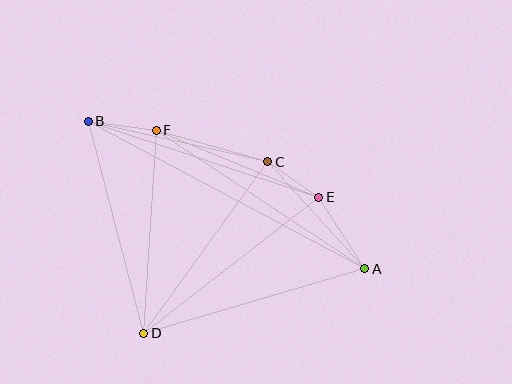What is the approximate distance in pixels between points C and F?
The distance between C and F is approximately 116 pixels.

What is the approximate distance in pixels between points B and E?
The distance between B and E is approximately 242 pixels.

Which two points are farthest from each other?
Points A and B are farthest from each other.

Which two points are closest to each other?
Points C and E are closest to each other.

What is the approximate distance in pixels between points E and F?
The distance between E and F is approximately 176 pixels.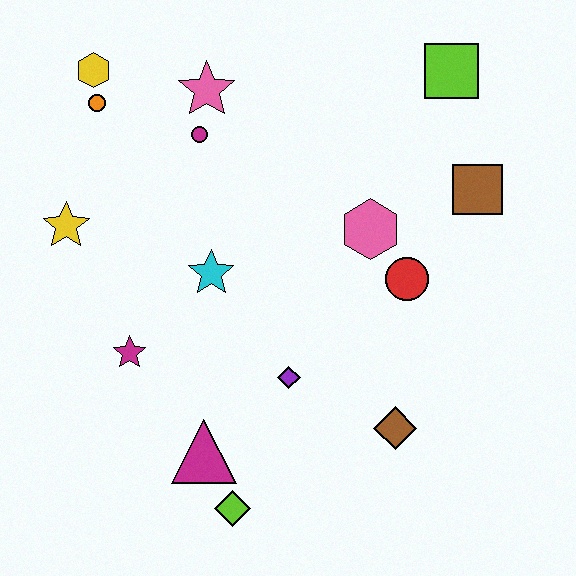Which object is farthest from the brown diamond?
The yellow hexagon is farthest from the brown diamond.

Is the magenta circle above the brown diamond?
Yes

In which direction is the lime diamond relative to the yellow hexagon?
The lime diamond is below the yellow hexagon.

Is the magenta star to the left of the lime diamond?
Yes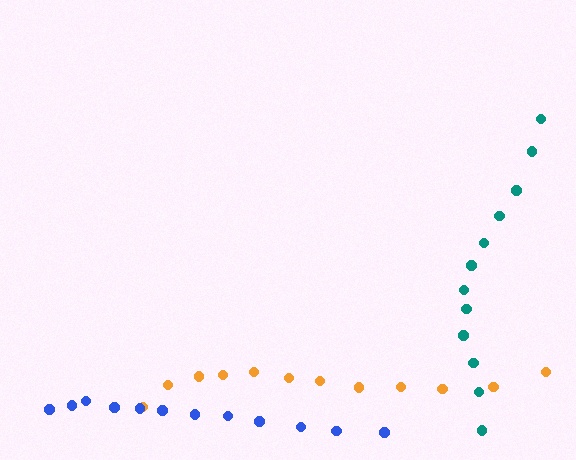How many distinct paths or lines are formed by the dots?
There are 3 distinct paths.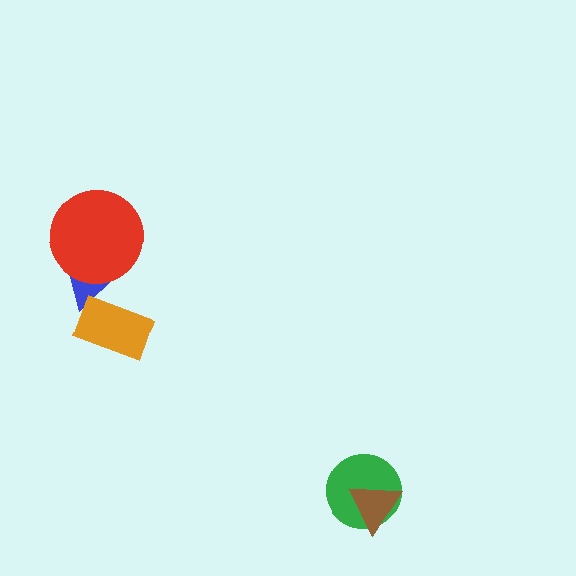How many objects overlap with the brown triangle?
1 object overlaps with the brown triangle.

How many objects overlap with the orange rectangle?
1 object overlaps with the orange rectangle.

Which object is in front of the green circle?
The brown triangle is in front of the green circle.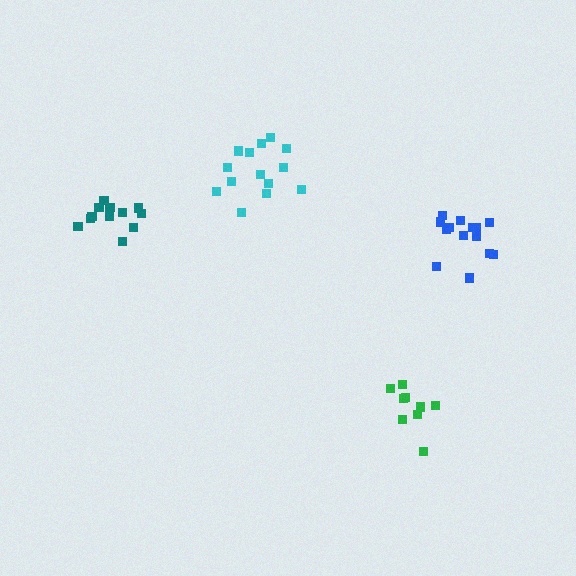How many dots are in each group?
Group 1: 9 dots, Group 2: 14 dots, Group 3: 12 dots, Group 4: 14 dots (49 total).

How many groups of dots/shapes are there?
There are 4 groups.